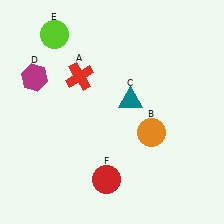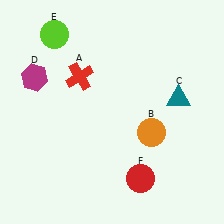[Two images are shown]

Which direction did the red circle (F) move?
The red circle (F) moved right.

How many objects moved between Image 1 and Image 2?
2 objects moved between the two images.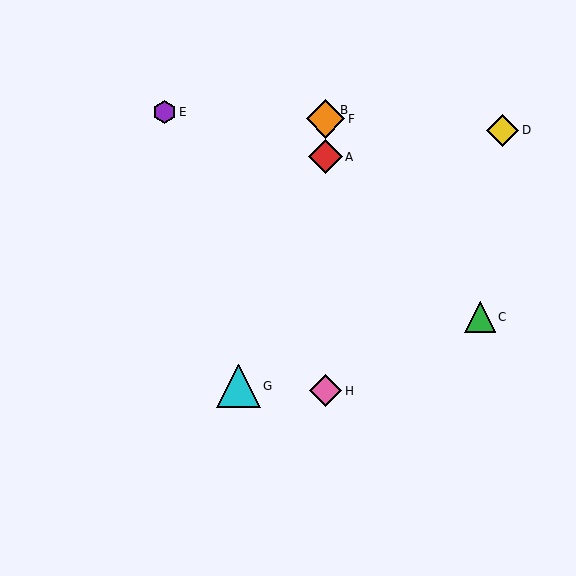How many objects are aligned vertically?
4 objects (A, B, F, H) are aligned vertically.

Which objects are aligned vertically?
Objects A, B, F, H are aligned vertically.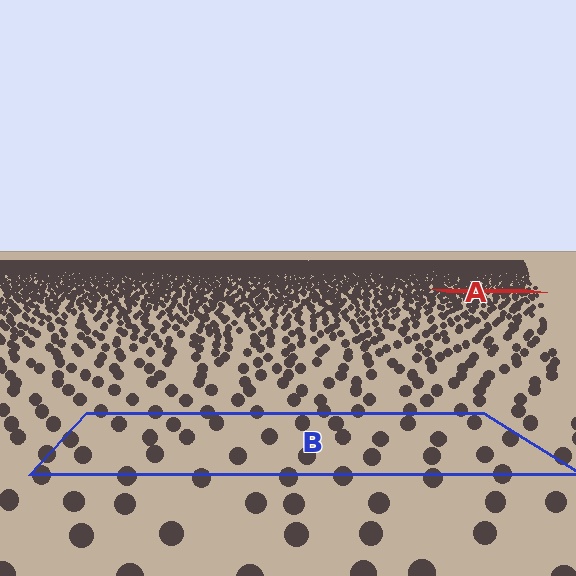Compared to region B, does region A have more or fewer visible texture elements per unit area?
Region A has more texture elements per unit area — they are packed more densely because it is farther away.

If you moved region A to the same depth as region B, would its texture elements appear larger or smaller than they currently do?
They would appear larger. At a closer depth, the same texture elements are projected at a bigger on-screen size.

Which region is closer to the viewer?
Region B is closer. The texture elements there are larger and more spread out.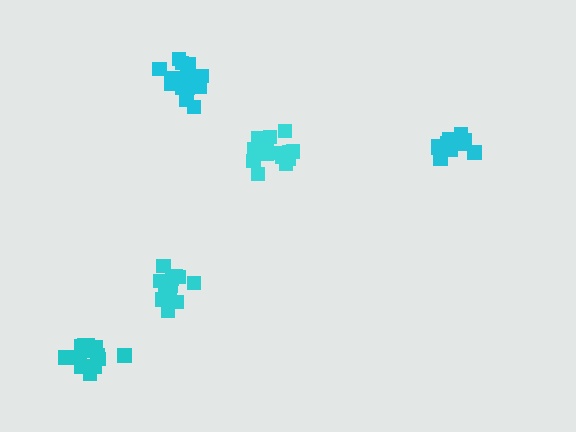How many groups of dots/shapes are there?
There are 5 groups.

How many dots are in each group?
Group 1: 13 dots, Group 2: 17 dots, Group 3: 13 dots, Group 4: 13 dots, Group 5: 19 dots (75 total).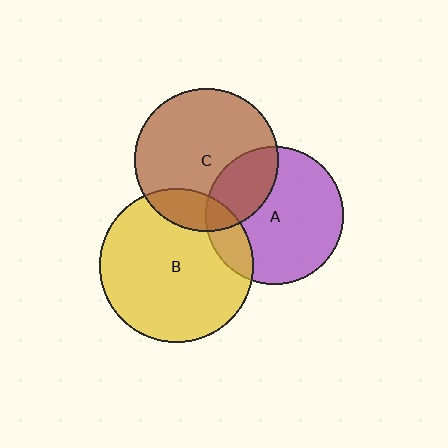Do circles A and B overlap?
Yes.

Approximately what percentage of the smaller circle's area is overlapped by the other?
Approximately 15%.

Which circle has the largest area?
Circle B (yellow).